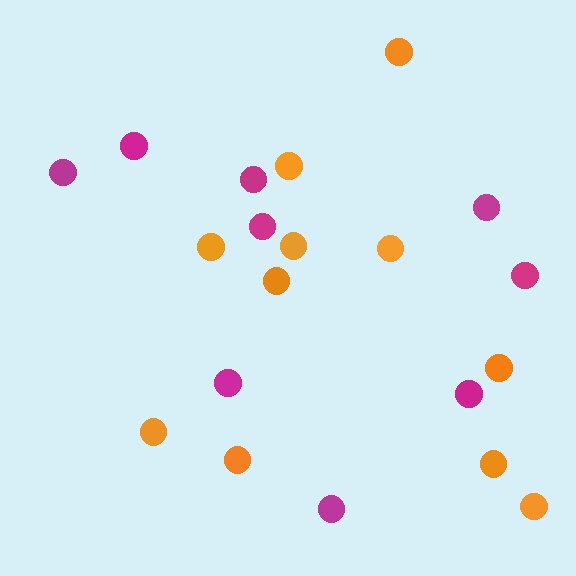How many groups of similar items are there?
There are 2 groups: one group of orange circles (11) and one group of magenta circles (9).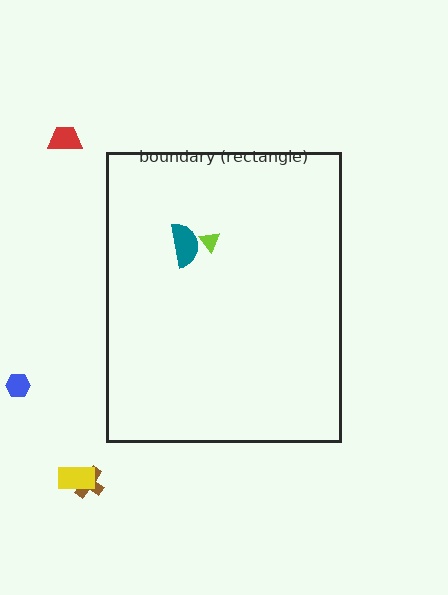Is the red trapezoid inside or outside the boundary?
Outside.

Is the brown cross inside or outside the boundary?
Outside.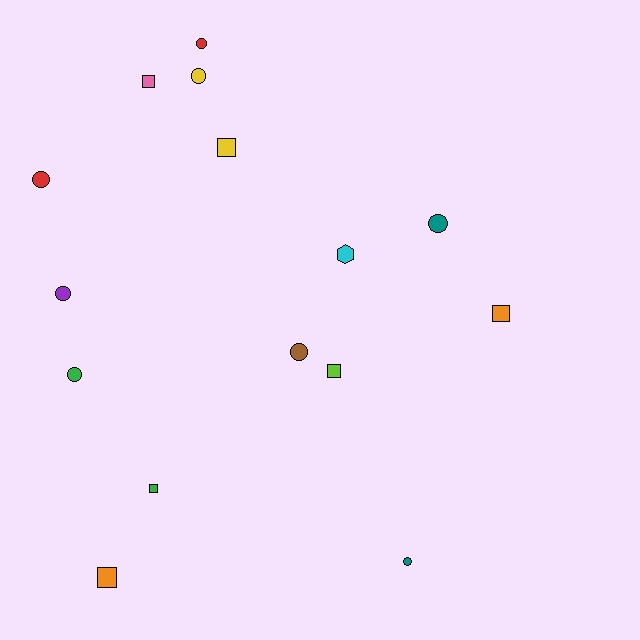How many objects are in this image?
There are 15 objects.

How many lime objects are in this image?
There is 1 lime object.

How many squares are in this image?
There are 6 squares.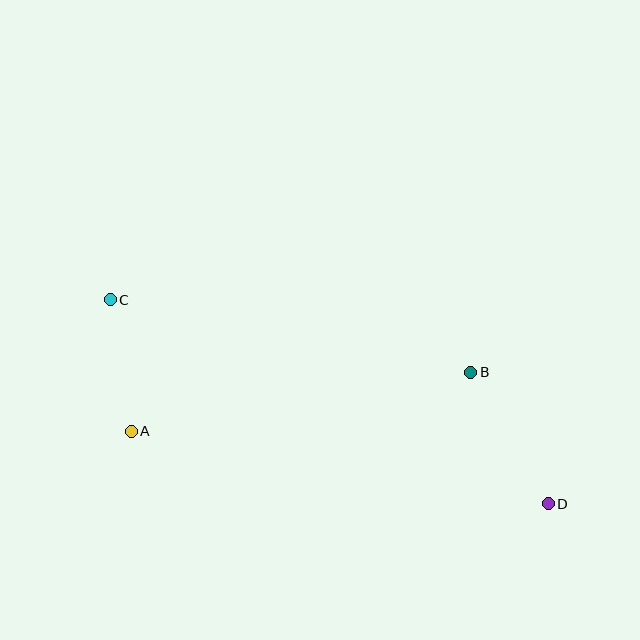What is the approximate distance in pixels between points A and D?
The distance between A and D is approximately 423 pixels.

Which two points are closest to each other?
Points A and C are closest to each other.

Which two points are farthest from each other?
Points C and D are farthest from each other.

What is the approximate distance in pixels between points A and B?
The distance between A and B is approximately 345 pixels.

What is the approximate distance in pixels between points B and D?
The distance between B and D is approximately 153 pixels.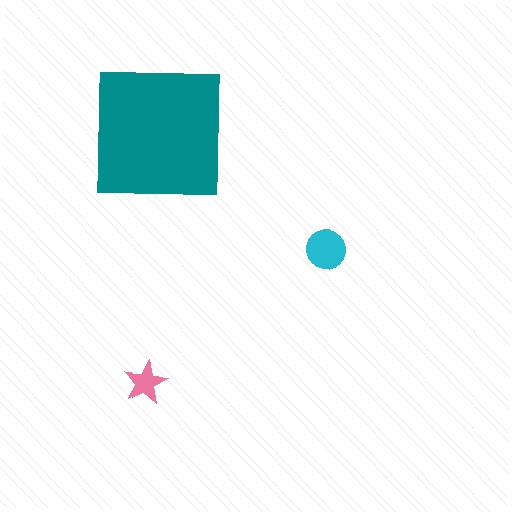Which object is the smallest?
The pink star.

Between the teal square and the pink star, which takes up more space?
The teal square.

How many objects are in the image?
There are 3 objects in the image.